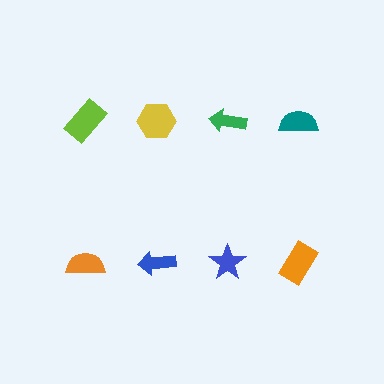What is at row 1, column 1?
A lime rectangle.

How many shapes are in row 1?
4 shapes.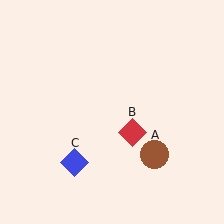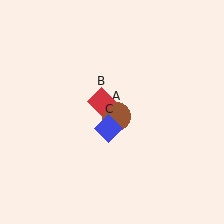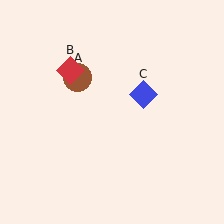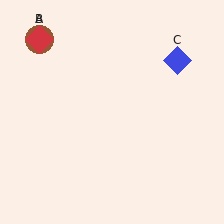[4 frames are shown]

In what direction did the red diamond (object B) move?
The red diamond (object B) moved up and to the left.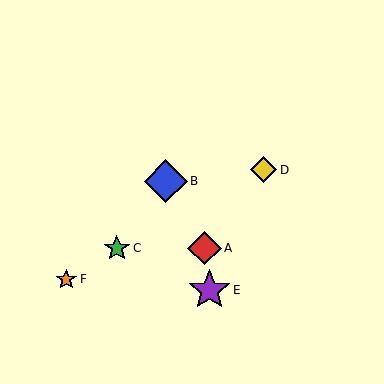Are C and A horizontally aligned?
Yes, both are at y≈248.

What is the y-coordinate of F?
Object F is at y≈279.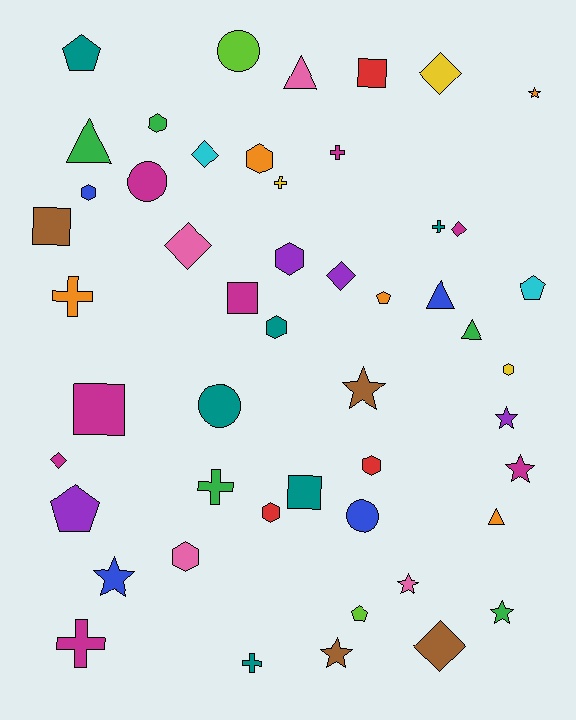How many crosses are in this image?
There are 7 crosses.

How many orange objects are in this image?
There are 5 orange objects.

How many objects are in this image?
There are 50 objects.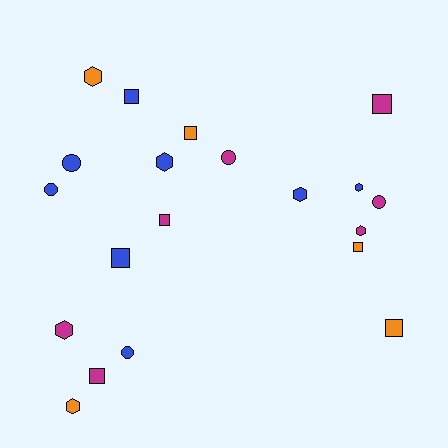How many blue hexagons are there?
There are 3 blue hexagons.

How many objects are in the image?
There are 20 objects.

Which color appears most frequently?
Blue, with 8 objects.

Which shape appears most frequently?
Square, with 8 objects.